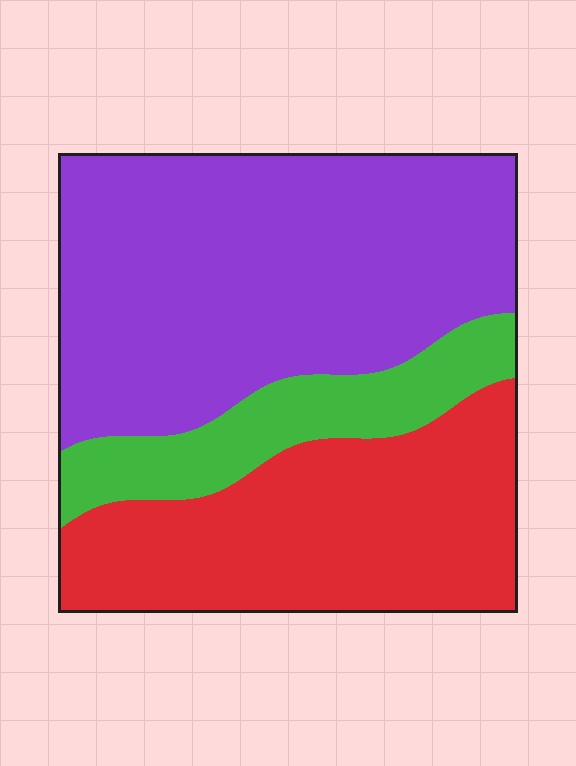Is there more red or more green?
Red.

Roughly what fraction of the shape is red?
Red takes up between a quarter and a half of the shape.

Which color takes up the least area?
Green, at roughly 15%.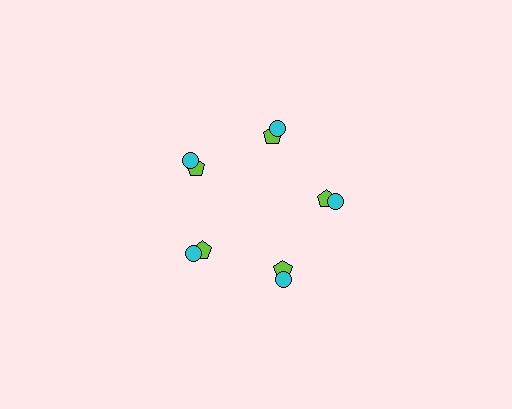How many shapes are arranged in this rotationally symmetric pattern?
There are 10 shapes, arranged in 5 groups of 2.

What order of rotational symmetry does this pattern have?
This pattern has 5-fold rotational symmetry.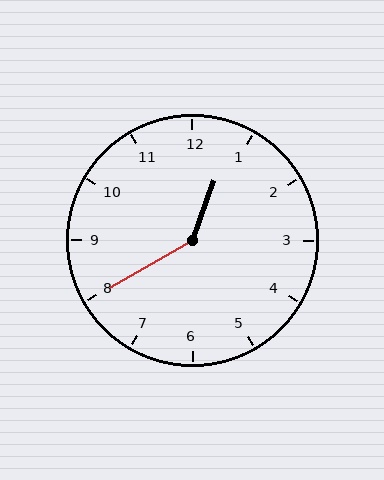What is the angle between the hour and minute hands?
Approximately 140 degrees.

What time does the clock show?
12:40.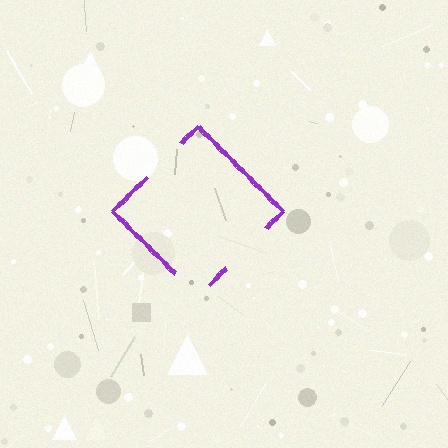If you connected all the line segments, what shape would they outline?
They would outline a diamond.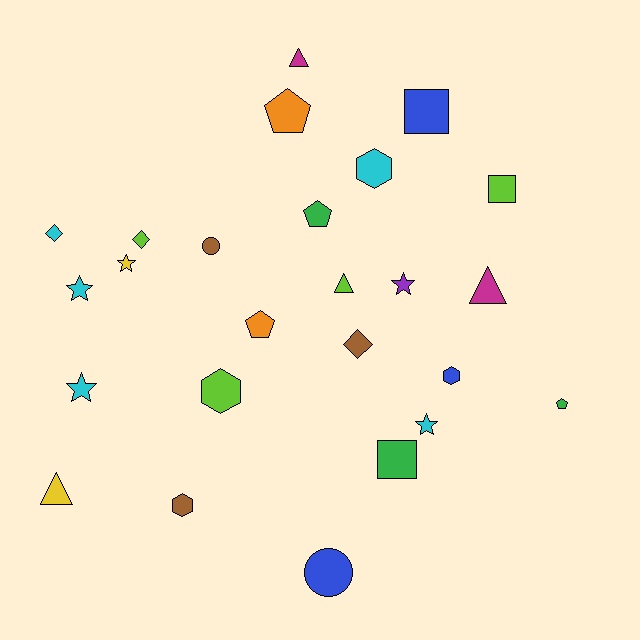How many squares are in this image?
There are 3 squares.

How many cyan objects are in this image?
There are 5 cyan objects.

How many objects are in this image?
There are 25 objects.